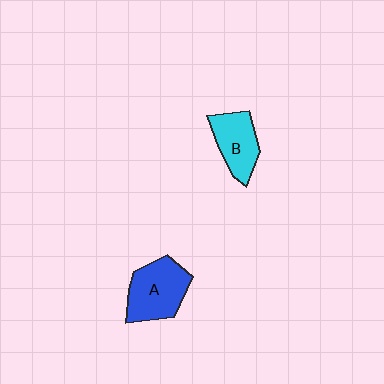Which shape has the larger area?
Shape A (blue).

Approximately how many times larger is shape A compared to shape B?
Approximately 1.3 times.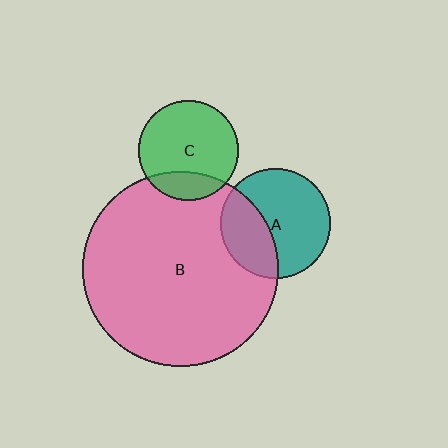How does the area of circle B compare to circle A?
Approximately 3.1 times.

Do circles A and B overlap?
Yes.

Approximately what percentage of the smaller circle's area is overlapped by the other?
Approximately 35%.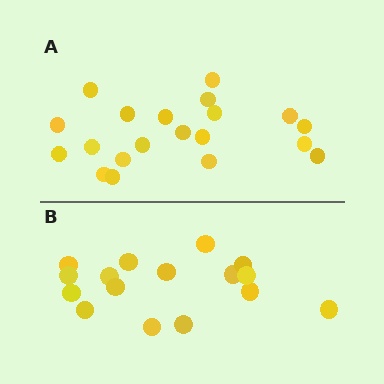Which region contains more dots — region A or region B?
Region A (the top region) has more dots.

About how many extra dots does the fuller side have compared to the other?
Region A has about 4 more dots than region B.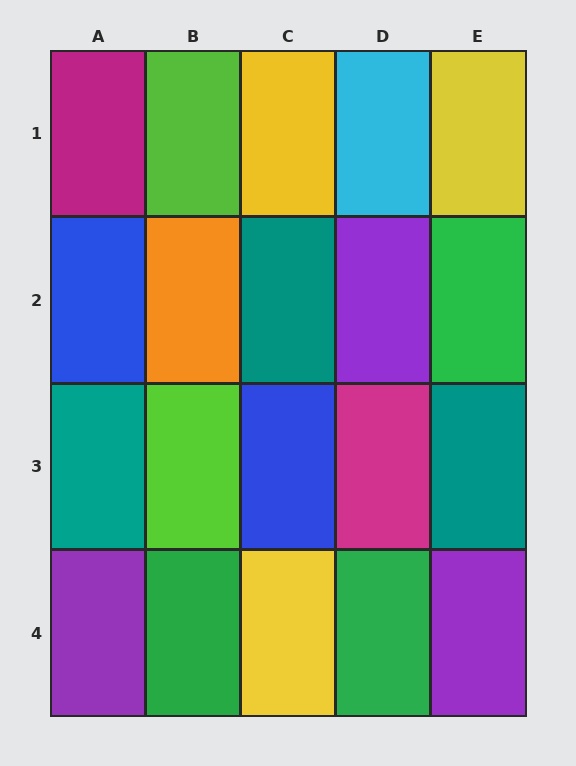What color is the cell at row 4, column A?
Purple.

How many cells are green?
3 cells are green.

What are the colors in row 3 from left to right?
Teal, lime, blue, magenta, teal.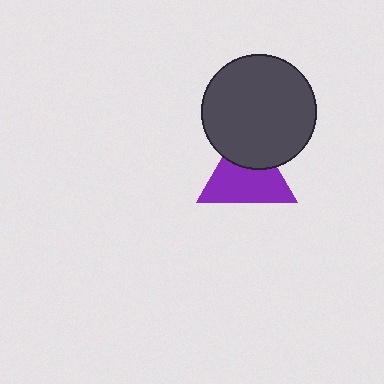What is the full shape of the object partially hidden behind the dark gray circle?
The partially hidden object is a purple triangle.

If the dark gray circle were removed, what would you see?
You would see the complete purple triangle.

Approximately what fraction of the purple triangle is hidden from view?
Roughly 34% of the purple triangle is hidden behind the dark gray circle.